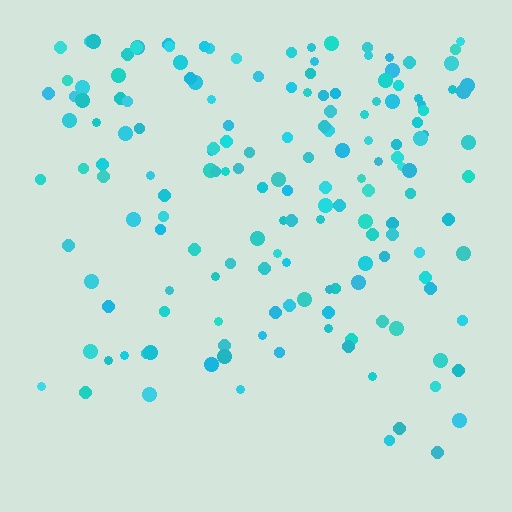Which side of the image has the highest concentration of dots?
The top.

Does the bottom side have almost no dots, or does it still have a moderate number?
Still a moderate number, just noticeably fewer than the top.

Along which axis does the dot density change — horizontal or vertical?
Vertical.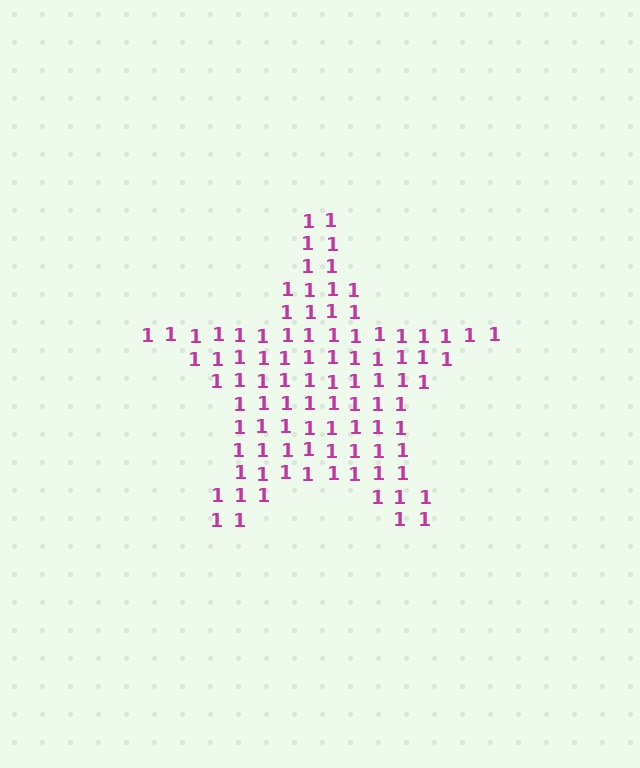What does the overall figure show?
The overall figure shows a star.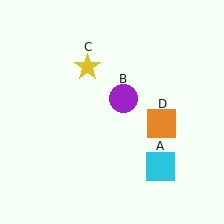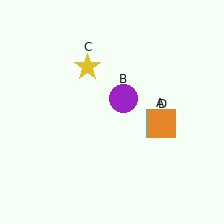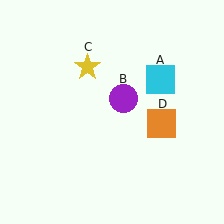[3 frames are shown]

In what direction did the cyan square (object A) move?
The cyan square (object A) moved up.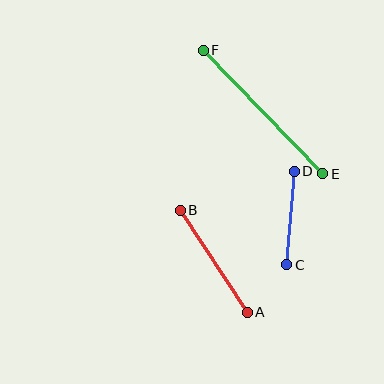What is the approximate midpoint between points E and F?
The midpoint is at approximately (263, 112) pixels.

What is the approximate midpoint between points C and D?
The midpoint is at approximately (290, 218) pixels.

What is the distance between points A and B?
The distance is approximately 122 pixels.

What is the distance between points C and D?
The distance is approximately 94 pixels.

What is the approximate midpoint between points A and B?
The midpoint is at approximately (214, 261) pixels.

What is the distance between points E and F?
The distance is approximately 172 pixels.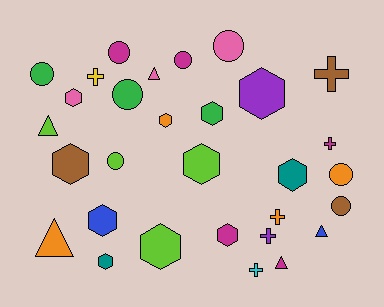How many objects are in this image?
There are 30 objects.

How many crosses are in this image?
There are 6 crosses.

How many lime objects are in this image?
There are 4 lime objects.